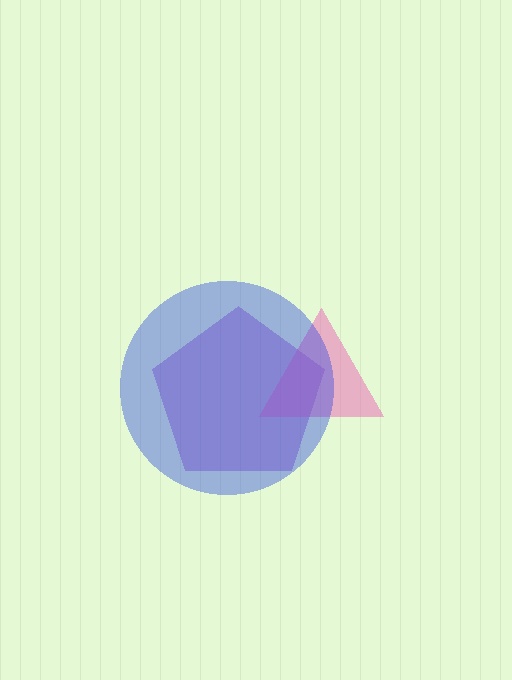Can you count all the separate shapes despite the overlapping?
Yes, there are 3 separate shapes.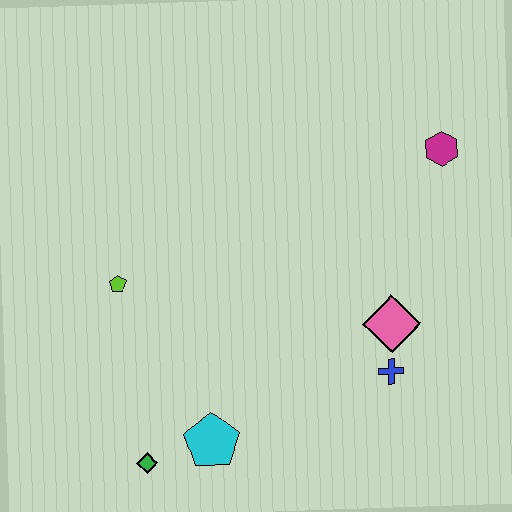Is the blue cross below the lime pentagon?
Yes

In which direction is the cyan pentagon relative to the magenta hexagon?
The cyan pentagon is below the magenta hexagon.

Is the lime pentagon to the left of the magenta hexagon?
Yes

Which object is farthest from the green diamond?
The magenta hexagon is farthest from the green diamond.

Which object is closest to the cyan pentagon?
The green diamond is closest to the cyan pentagon.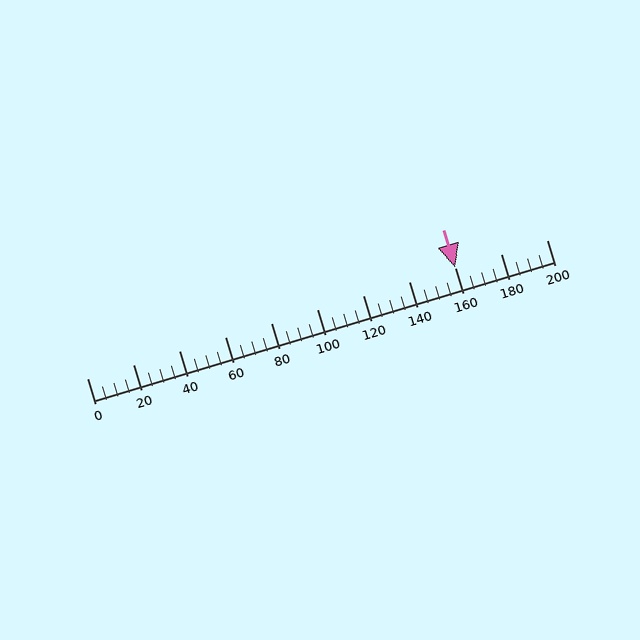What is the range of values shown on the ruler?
The ruler shows values from 0 to 200.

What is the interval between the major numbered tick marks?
The major tick marks are spaced 20 units apart.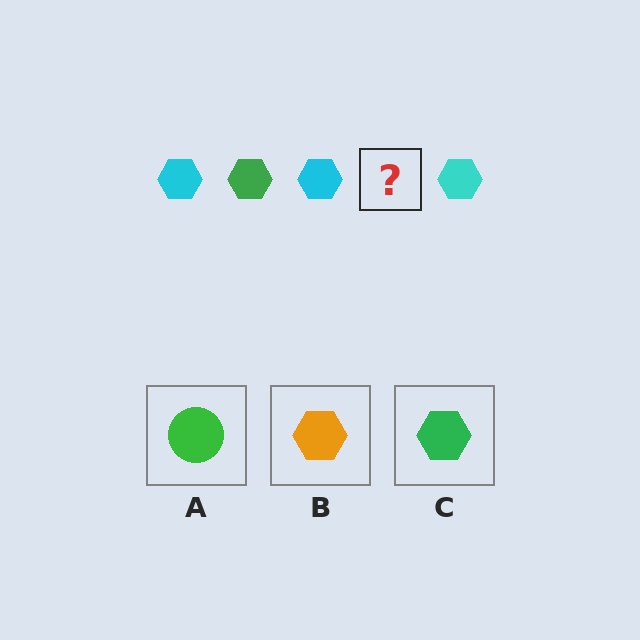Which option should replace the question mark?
Option C.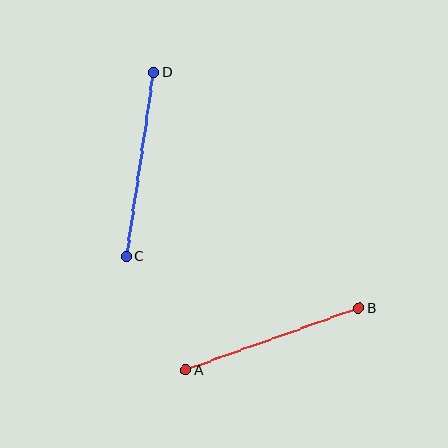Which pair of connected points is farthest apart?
Points C and D are farthest apart.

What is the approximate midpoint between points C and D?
The midpoint is at approximately (140, 165) pixels.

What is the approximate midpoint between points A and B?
The midpoint is at approximately (272, 339) pixels.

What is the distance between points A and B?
The distance is approximately 183 pixels.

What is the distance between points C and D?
The distance is approximately 186 pixels.